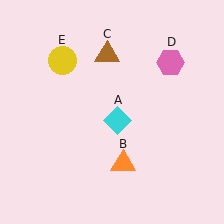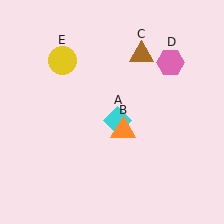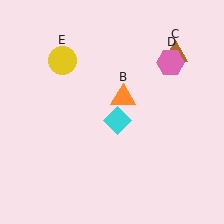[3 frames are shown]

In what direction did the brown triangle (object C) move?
The brown triangle (object C) moved right.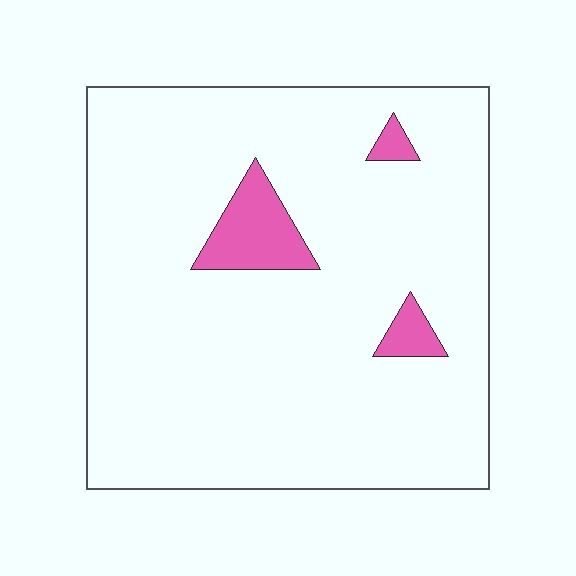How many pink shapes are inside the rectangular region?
3.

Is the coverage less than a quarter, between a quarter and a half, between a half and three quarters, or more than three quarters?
Less than a quarter.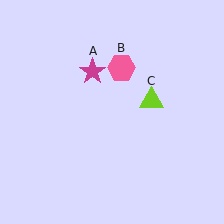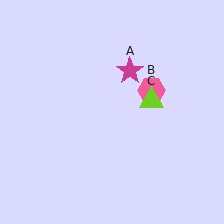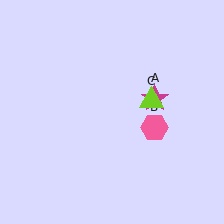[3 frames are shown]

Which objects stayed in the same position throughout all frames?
Lime triangle (object C) remained stationary.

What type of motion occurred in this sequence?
The magenta star (object A), pink hexagon (object B) rotated clockwise around the center of the scene.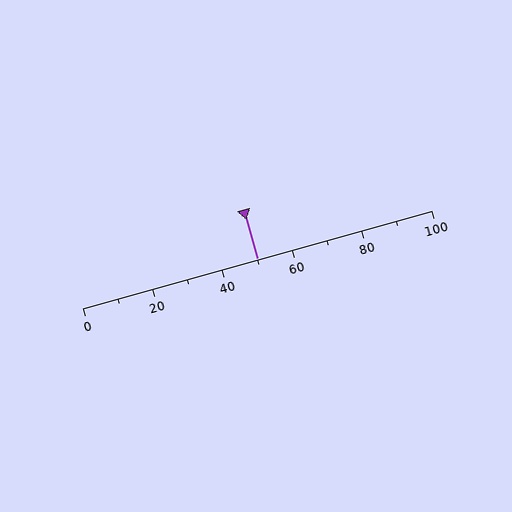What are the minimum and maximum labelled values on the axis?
The axis runs from 0 to 100.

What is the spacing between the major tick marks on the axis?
The major ticks are spaced 20 apart.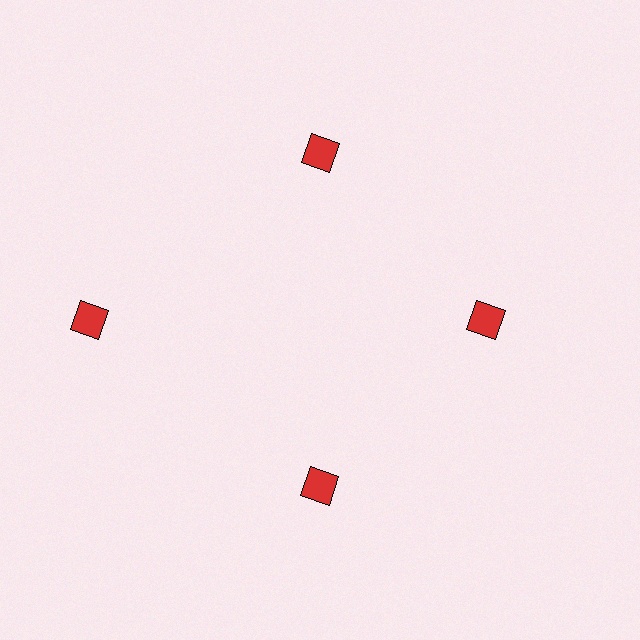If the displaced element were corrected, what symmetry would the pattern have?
It would have 4-fold rotational symmetry — the pattern would map onto itself every 90 degrees.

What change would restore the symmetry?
The symmetry would be restored by moving it inward, back onto the ring so that all 4 squares sit at equal angles and equal distance from the center.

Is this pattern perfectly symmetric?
No. The 4 red squares are arranged in a ring, but one element near the 9 o'clock position is pushed outward from the center, breaking the 4-fold rotational symmetry.